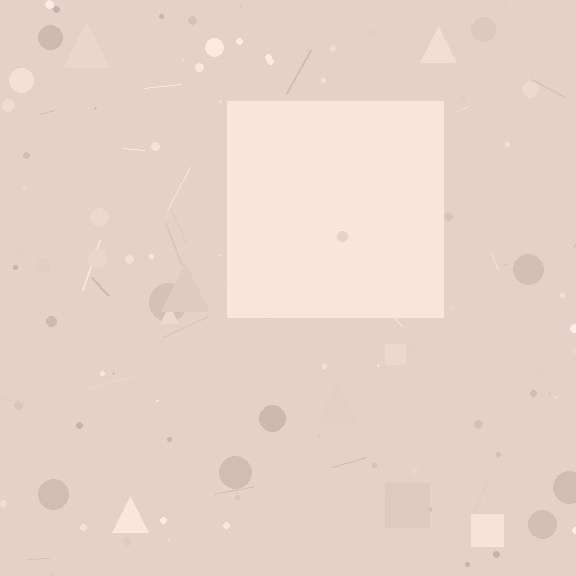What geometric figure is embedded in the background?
A square is embedded in the background.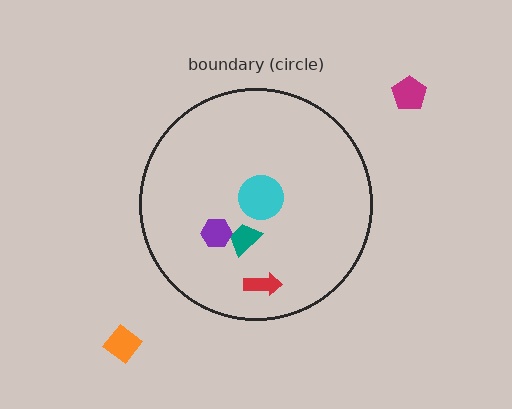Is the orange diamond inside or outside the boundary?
Outside.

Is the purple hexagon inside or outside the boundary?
Inside.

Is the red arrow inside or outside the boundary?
Inside.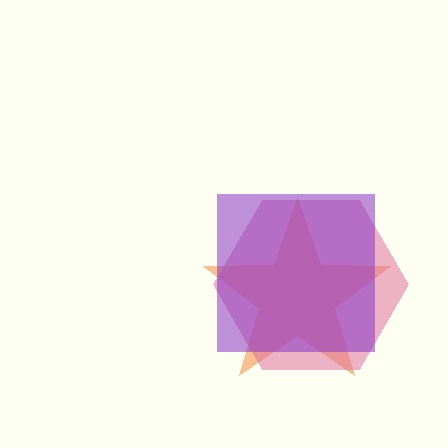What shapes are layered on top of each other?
The layered shapes are: an orange star, a pink hexagon, a purple square.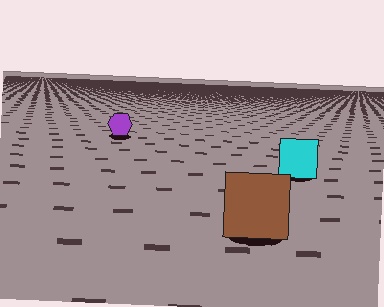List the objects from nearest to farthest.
From nearest to farthest: the brown square, the cyan square, the purple hexagon.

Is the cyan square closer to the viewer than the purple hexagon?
Yes. The cyan square is closer — you can tell from the texture gradient: the ground texture is coarser near it.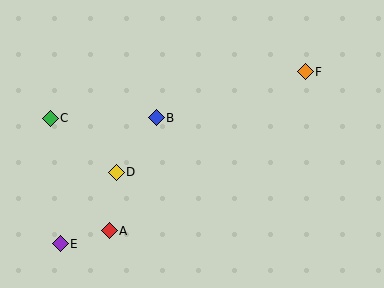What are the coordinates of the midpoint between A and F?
The midpoint between A and F is at (207, 151).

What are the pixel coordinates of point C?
Point C is at (50, 118).